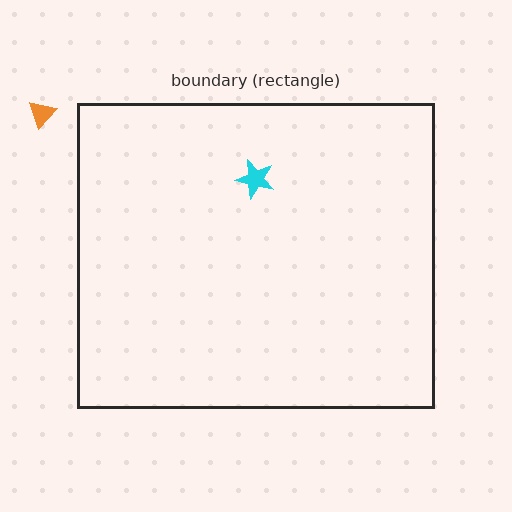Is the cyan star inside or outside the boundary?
Inside.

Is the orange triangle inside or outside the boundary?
Outside.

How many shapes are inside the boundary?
1 inside, 1 outside.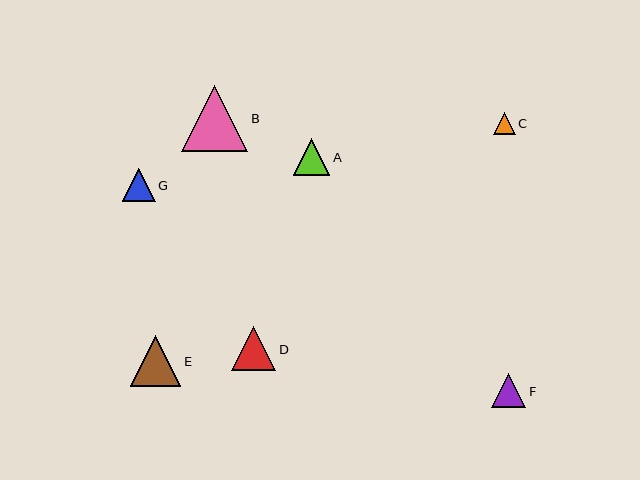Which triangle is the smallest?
Triangle C is the smallest with a size of approximately 22 pixels.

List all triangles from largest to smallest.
From largest to smallest: B, E, D, A, F, G, C.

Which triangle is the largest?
Triangle B is the largest with a size of approximately 67 pixels.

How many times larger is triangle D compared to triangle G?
Triangle D is approximately 1.4 times the size of triangle G.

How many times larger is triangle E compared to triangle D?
Triangle E is approximately 1.1 times the size of triangle D.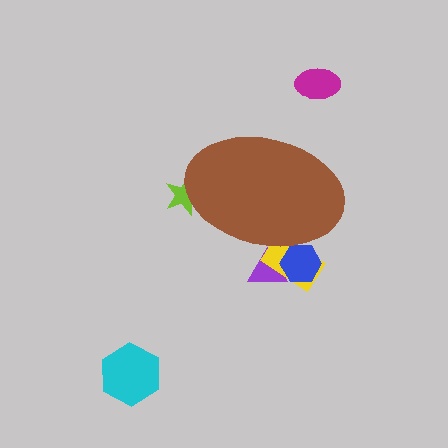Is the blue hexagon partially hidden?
Yes, the blue hexagon is partially hidden behind the brown ellipse.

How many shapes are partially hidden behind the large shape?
4 shapes are partially hidden.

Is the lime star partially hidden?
Yes, the lime star is partially hidden behind the brown ellipse.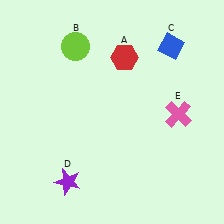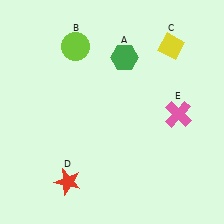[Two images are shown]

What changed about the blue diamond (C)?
In Image 1, C is blue. In Image 2, it changed to yellow.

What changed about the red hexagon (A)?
In Image 1, A is red. In Image 2, it changed to green.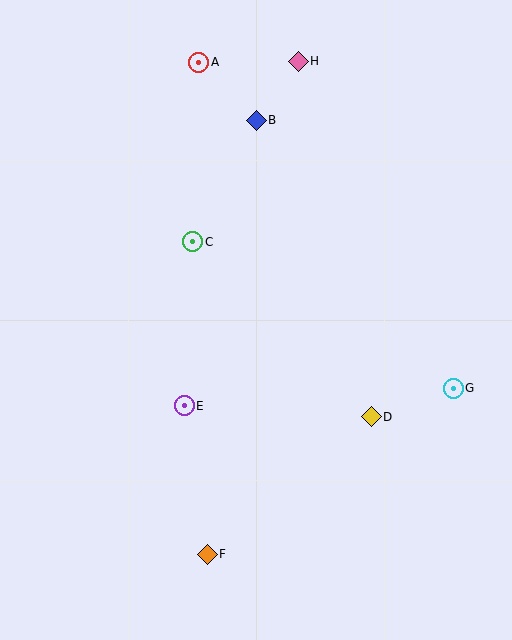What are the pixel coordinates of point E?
Point E is at (184, 406).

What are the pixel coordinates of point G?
Point G is at (453, 388).